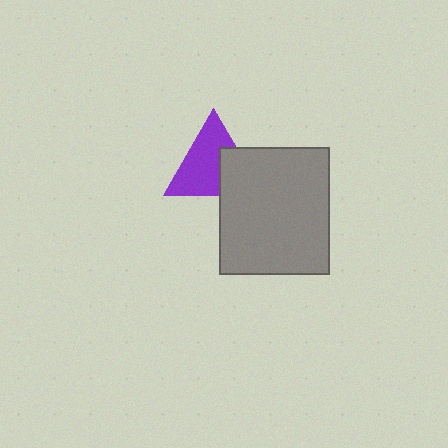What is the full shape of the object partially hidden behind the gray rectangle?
The partially hidden object is a purple triangle.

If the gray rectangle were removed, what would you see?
You would see the complete purple triangle.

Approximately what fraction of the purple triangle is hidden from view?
Roughly 34% of the purple triangle is hidden behind the gray rectangle.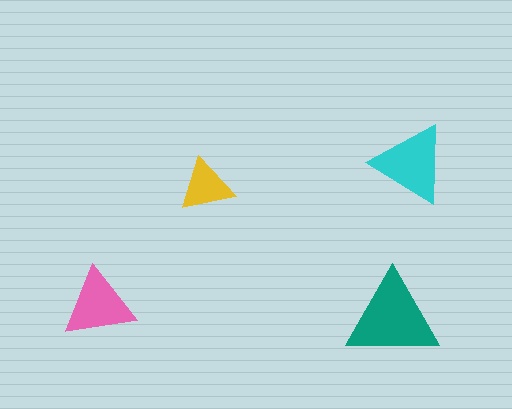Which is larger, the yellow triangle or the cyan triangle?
The cyan one.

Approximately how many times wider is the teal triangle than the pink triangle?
About 1.5 times wider.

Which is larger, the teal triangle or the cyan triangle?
The teal one.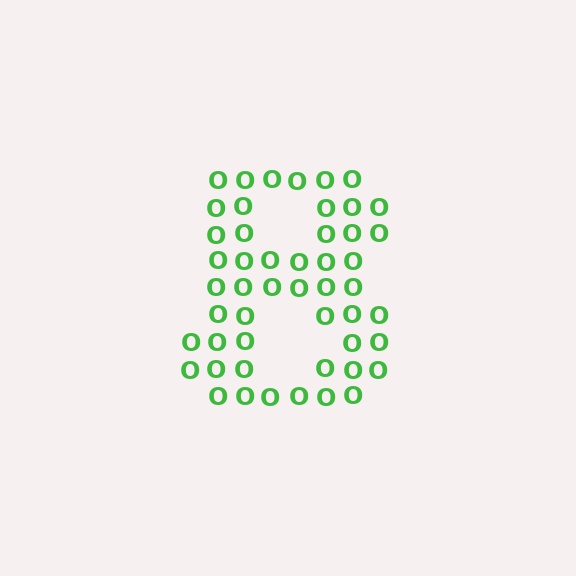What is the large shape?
The large shape is the digit 8.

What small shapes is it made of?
It is made of small letter O's.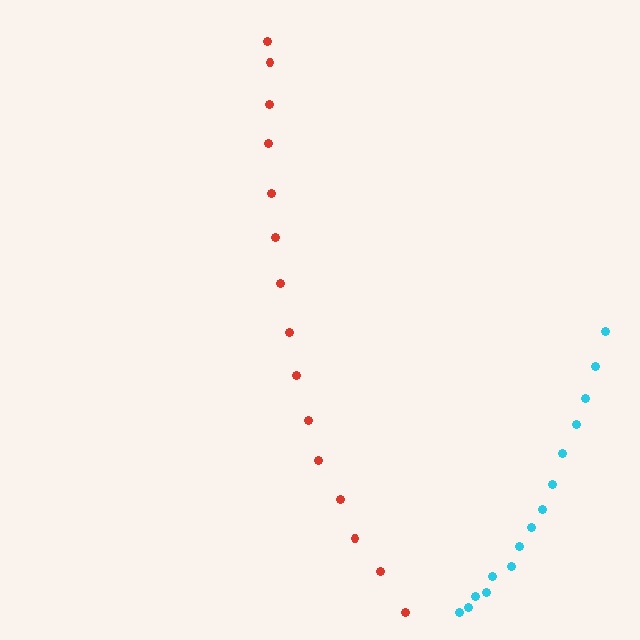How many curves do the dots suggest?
There are 2 distinct paths.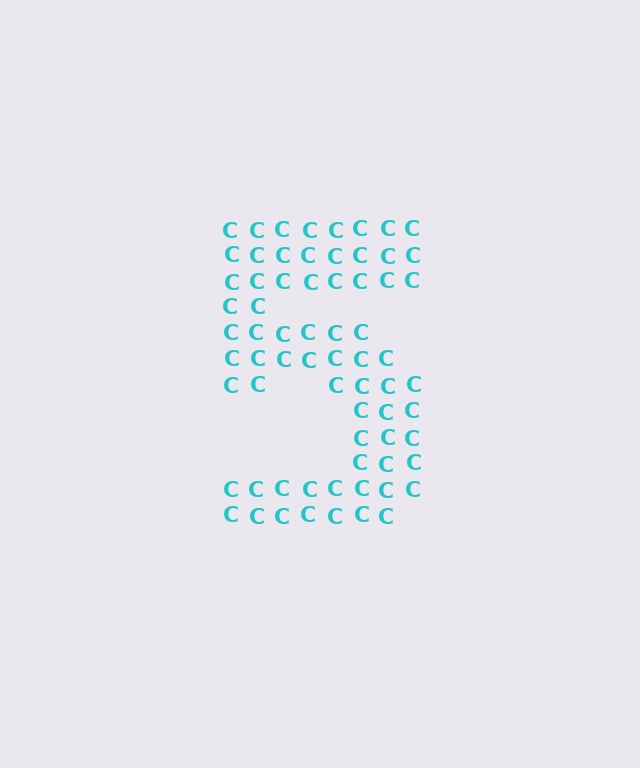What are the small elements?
The small elements are letter C's.